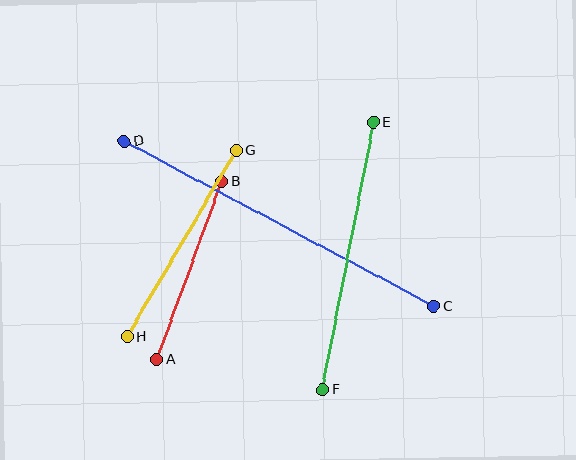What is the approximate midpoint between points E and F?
The midpoint is at approximately (348, 256) pixels.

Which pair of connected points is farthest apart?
Points C and D are farthest apart.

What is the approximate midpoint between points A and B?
The midpoint is at approximately (189, 270) pixels.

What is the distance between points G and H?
The distance is approximately 216 pixels.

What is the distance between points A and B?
The distance is approximately 190 pixels.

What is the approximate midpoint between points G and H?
The midpoint is at approximately (181, 243) pixels.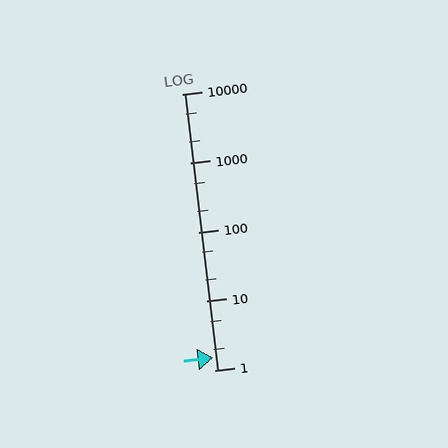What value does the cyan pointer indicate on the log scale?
The pointer indicates approximately 1.5.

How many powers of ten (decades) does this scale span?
The scale spans 4 decades, from 1 to 10000.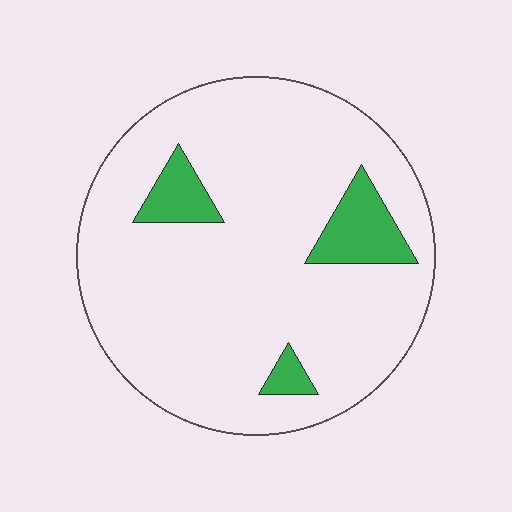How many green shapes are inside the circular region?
3.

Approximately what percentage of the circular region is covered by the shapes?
Approximately 10%.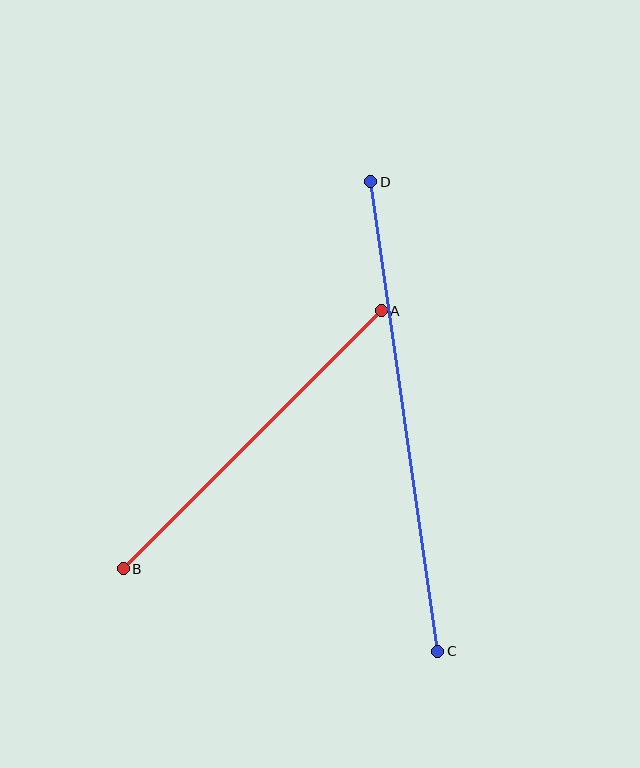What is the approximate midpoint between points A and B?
The midpoint is at approximately (252, 440) pixels.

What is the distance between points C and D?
The distance is approximately 474 pixels.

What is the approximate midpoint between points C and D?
The midpoint is at approximately (404, 417) pixels.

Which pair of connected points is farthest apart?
Points C and D are farthest apart.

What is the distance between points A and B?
The distance is approximately 365 pixels.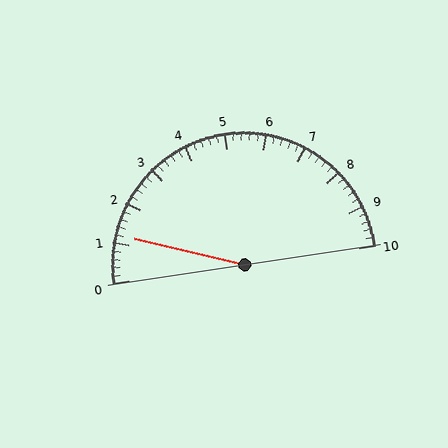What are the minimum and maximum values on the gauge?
The gauge ranges from 0 to 10.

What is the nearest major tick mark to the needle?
The nearest major tick mark is 1.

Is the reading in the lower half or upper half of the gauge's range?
The reading is in the lower half of the range (0 to 10).